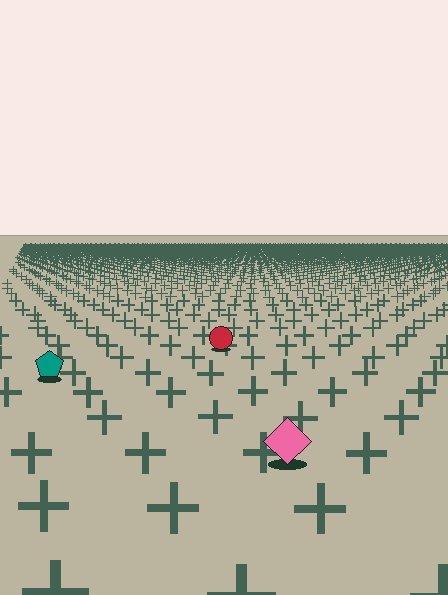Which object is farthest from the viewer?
The red circle is farthest from the viewer. It appears smaller and the ground texture around it is denser.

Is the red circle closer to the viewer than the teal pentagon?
No. The teal pentagon is closer — you can tell from the texture gradient: the ground texture is coarser near it.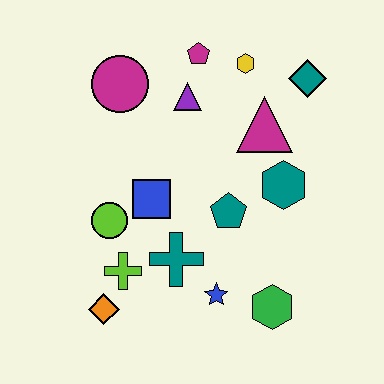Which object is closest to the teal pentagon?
The teal hexagon is closest to the teal pentagon.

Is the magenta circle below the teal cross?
No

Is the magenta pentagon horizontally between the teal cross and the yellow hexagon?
Yes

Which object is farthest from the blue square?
The teal diamond is farthest from the blue square.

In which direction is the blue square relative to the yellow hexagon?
The blue square is below the yellow hexagon.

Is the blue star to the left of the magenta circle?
No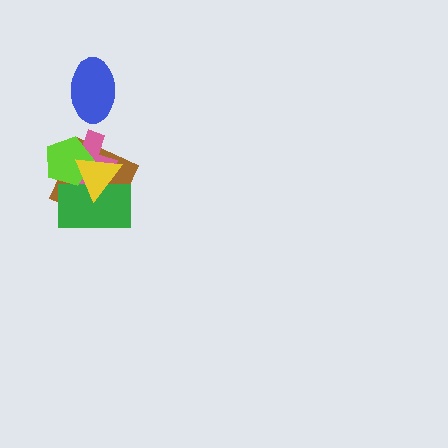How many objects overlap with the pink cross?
4 objects overlap with the pink cross.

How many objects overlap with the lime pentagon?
4 objects overlap with the lime pentagon.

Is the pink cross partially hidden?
Yes, it is partially covered by another shape.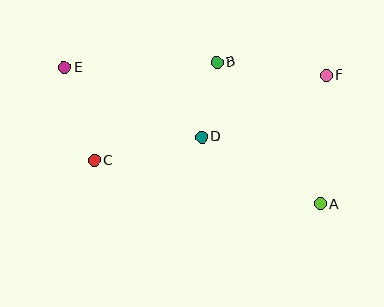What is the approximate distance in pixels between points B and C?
The distance between B and C is approximately 157 pixels.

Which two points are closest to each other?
Points B and D are closest to each other.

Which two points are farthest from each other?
Points A and E are farthest from each other.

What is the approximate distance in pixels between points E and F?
The distance between E and F is approximately 262 pixels.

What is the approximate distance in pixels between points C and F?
The distance between C and F is approximately 247 pixels.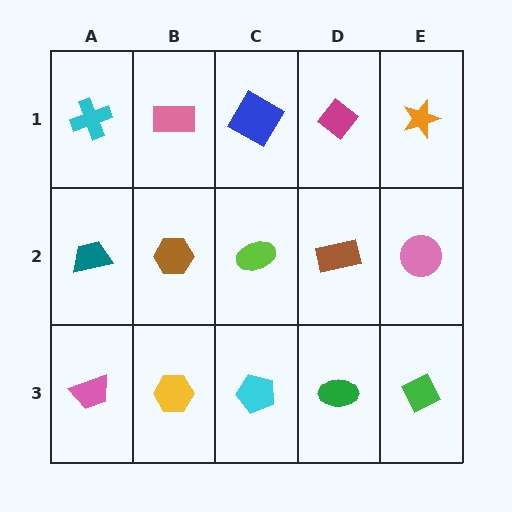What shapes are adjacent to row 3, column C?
A lime ellipse (row 2, column C), a yellow hexagon (row 3, column B), a green ellipse (row 3, column D).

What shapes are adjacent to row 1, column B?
A brown hexagon (row 2, column B), a cyan cross (row 1, column A), a blue diamond (row 1, column C).